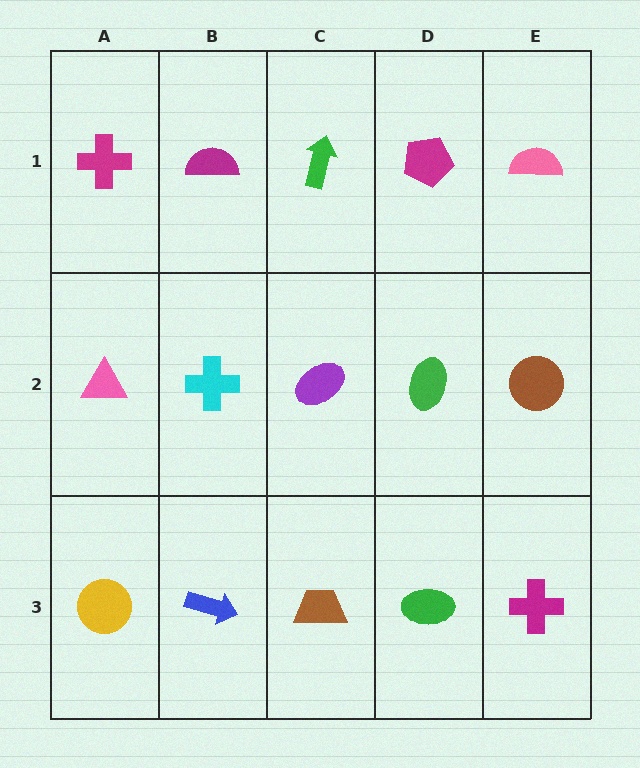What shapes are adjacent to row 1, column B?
A cyan cross (row 2, column B), a magenta cross (row 1, column A), a green arrow (row 1, column C).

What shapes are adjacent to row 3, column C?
A purple ellipse (row 2, column C), a blue arrow (row 3, column B), a green ellipse (row 3, column D).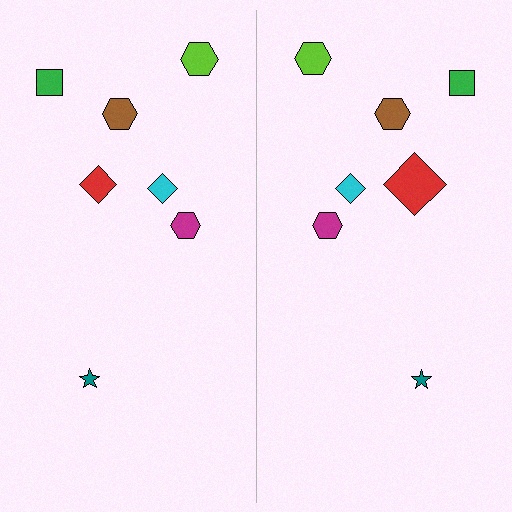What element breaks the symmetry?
The red diamond on the right side has a different size than its mirror counterpart.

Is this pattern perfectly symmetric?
No, the pattern is not perfectly symmetric. The red diamond on the right side has a different size than its mirror counterpart.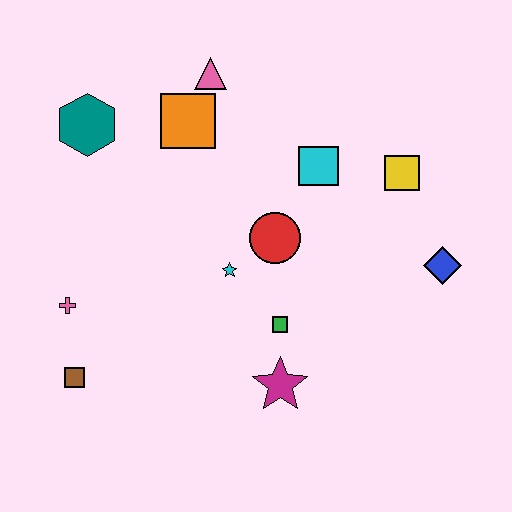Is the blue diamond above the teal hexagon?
No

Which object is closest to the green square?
The magenta star is closest to the green square.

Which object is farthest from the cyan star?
The blue diamond is farthest from the cyan star.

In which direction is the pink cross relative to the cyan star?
The pink cross is to the left of the cyan star.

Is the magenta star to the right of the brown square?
Yes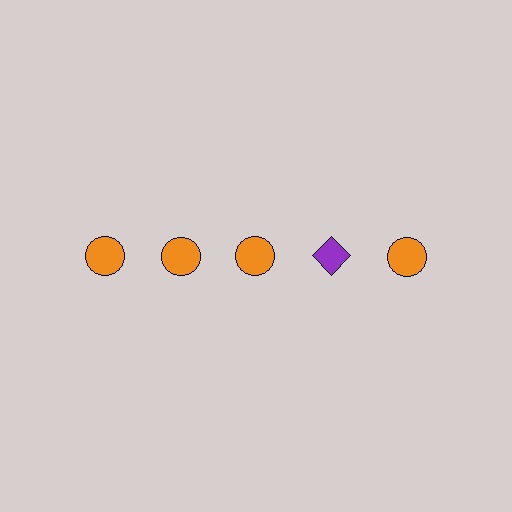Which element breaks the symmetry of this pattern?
The purple diamond in the top row, second from right column breaks the symmetry. All other shapes are orange circles.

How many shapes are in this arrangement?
There are 5 shapes arranged in a grid pattern.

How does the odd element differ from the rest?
It differs in both color (purple instead of orange) and shape (diamond instead of circle).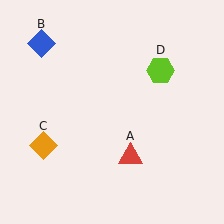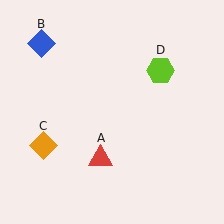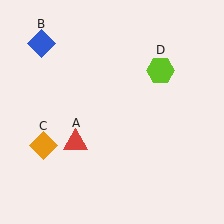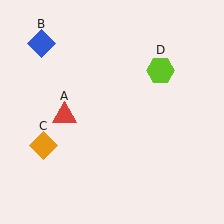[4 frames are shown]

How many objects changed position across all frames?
1 object changed position: red triangle (object A).